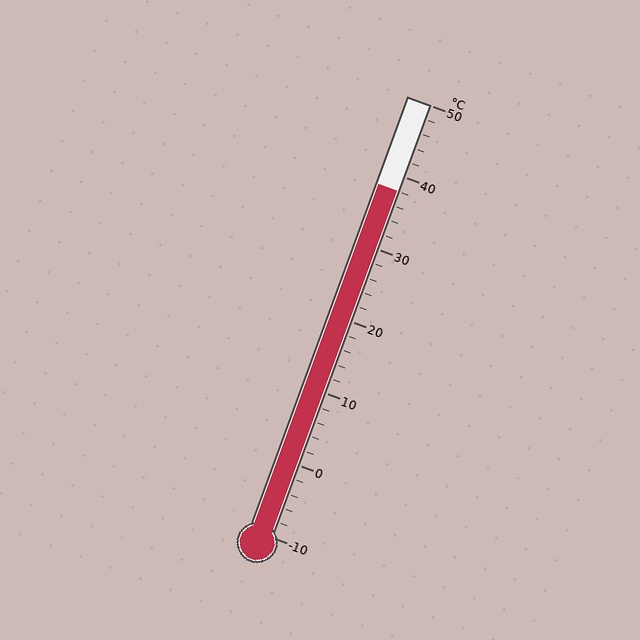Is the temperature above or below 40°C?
The temperature is below 40°C.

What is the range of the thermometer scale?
The thermometer scale ranges from -10°C to 50°C.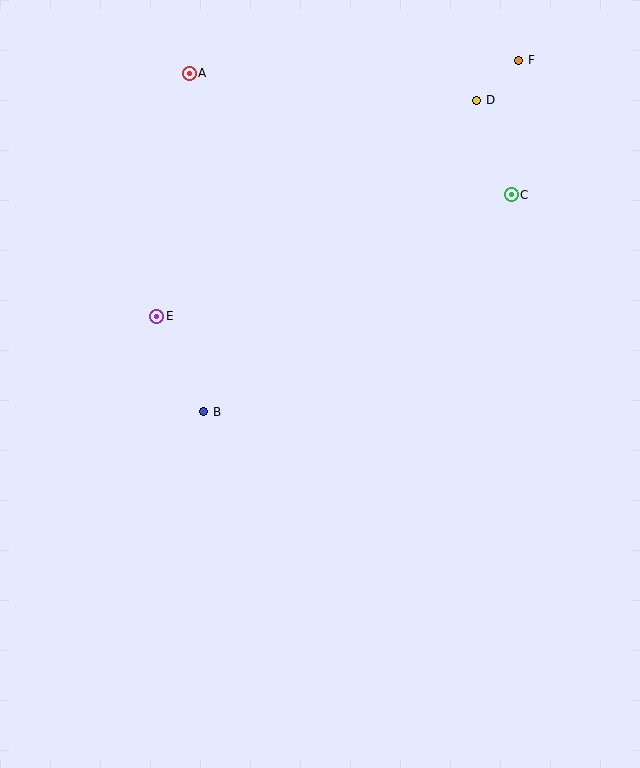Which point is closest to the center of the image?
Point B at (204, 412) is closest to the center.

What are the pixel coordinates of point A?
Point A is at (189, 73).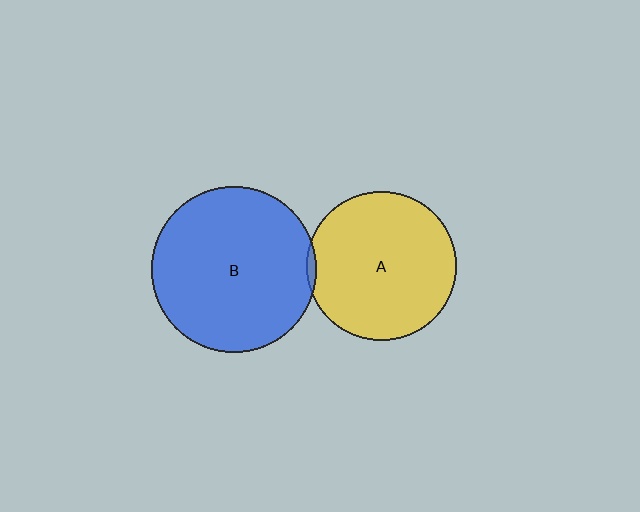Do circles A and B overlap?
Yes.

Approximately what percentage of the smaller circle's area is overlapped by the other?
Approximately 5%.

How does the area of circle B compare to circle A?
Approximately 1.2 times.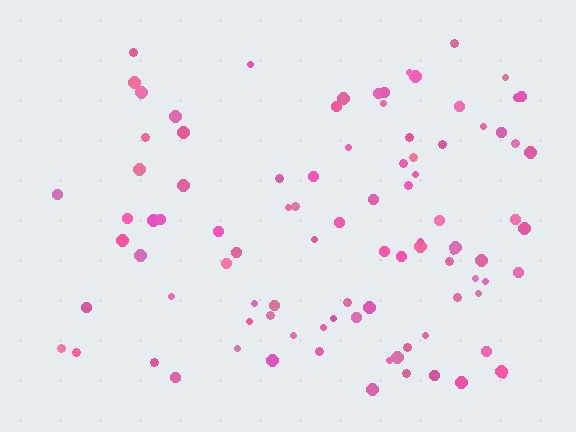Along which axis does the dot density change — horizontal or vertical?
Horizontal.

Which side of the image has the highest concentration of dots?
The right.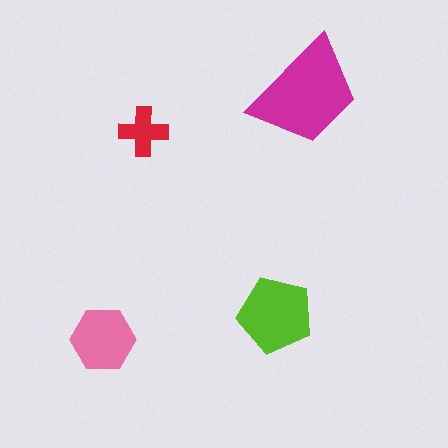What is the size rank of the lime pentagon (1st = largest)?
2nd.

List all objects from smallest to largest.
The red cross, the pink hexagon, the lime pentagon, the magenta trapezoid.